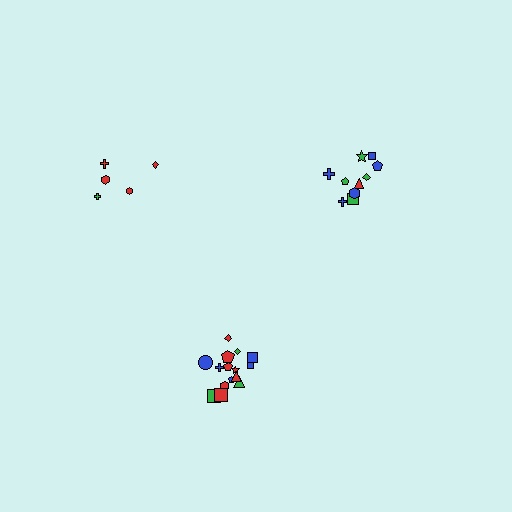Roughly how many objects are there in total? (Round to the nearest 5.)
Roughly 30 objects in total.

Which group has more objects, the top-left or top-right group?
The top-right group.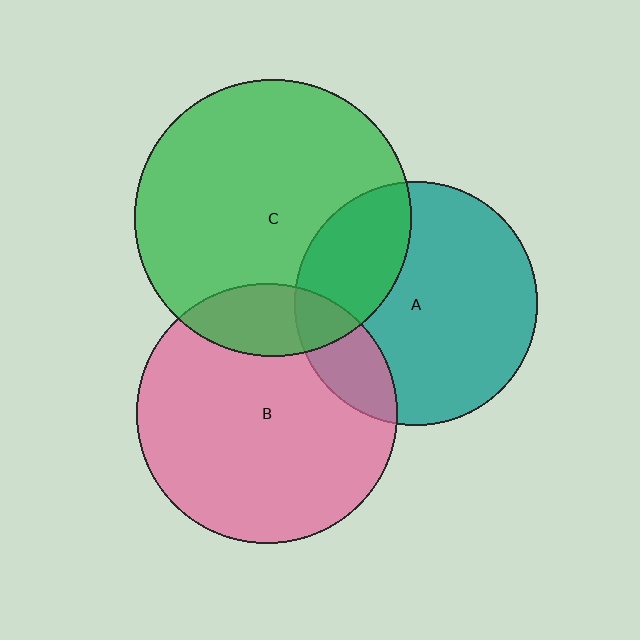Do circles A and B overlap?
Yes.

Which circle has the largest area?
Circle C (green).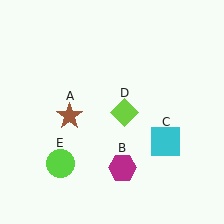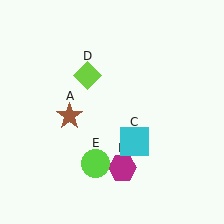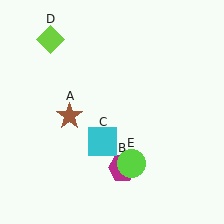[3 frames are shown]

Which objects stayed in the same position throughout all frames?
Brown star (object A) and magenta hexagon (object B) remained stationary.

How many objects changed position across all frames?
3 objects changed position: cyan square (object C), lime diamond (object D), lime circle (object E).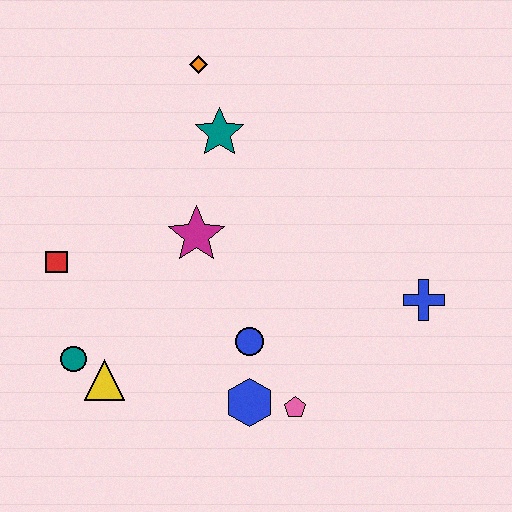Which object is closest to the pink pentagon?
The blue hexagon is closest to the pink pentagon.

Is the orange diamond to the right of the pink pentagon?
No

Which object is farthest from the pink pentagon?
The orange diamond is farthest from the pink pentagon.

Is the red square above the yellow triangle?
Yes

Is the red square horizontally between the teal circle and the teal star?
No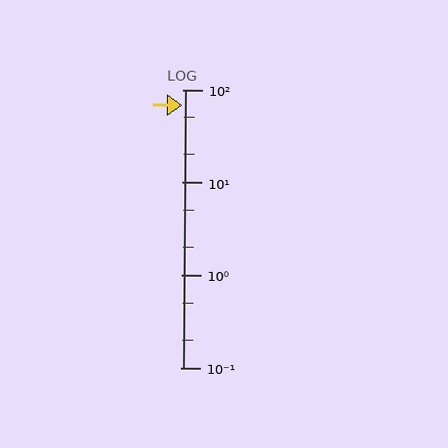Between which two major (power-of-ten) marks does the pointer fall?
The pointer is between 10 and 100.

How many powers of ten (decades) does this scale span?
The scale spans 3 decades, from 0.1 to 100.